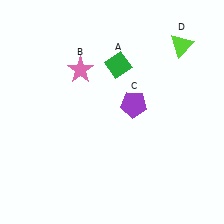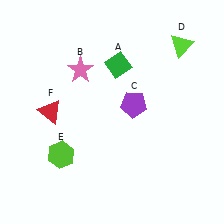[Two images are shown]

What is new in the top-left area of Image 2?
A red triangle (F) was added in the top-left area of Image 2.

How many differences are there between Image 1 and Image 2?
There are 2 differences between the two images.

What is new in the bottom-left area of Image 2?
A lime hexagon (E) was added in the bottom-left area of Image 2.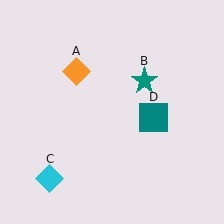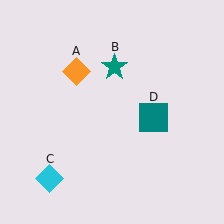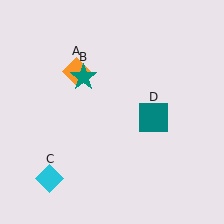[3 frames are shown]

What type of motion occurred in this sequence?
The teal star (object B) rotated counterclockwise around the center of the scene.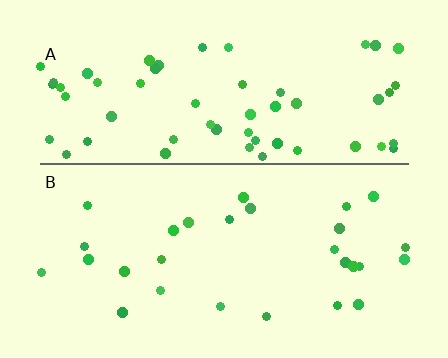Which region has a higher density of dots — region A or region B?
A (the top).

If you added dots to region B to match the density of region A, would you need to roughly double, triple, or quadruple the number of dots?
Approximately double.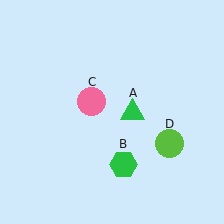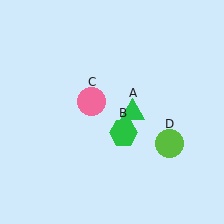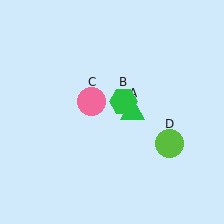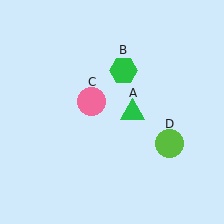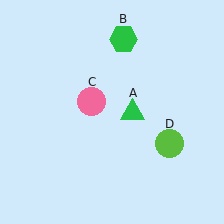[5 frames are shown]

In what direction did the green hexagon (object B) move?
The green hexagon (object B) moved up.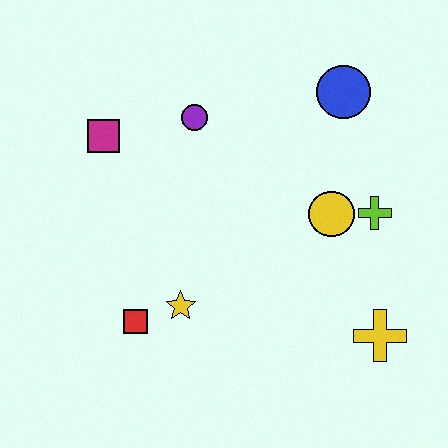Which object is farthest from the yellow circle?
The magenta square is farthest from the yellow circle.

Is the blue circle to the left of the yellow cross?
Yes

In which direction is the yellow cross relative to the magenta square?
The yellow cross is to the right of the magenta square.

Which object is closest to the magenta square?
The purple circle is closest to the magenta square.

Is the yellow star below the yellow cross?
No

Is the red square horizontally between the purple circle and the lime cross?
No